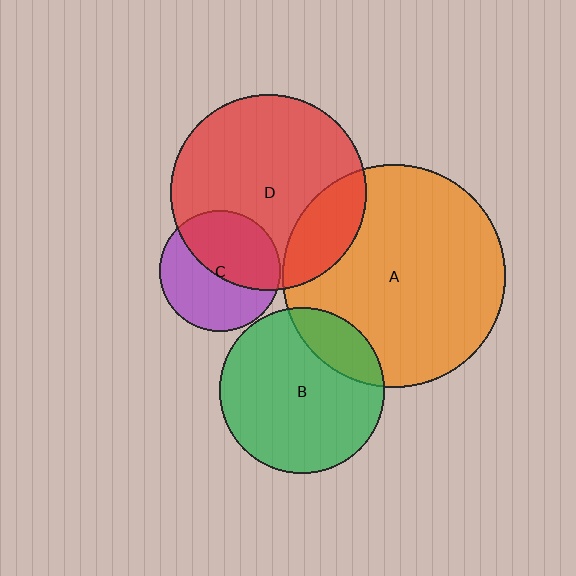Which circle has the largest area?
Circle A (orange).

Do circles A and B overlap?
Yes.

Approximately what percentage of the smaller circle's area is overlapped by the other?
Approximately 20%.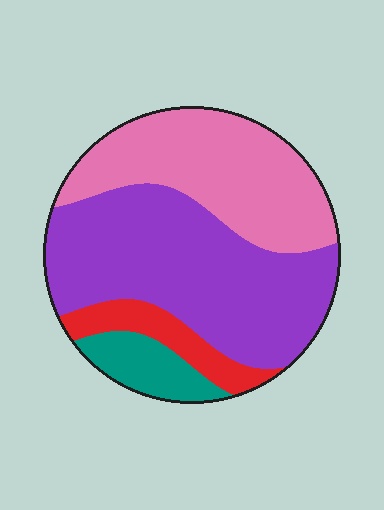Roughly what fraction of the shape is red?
Red takes up about one tenth (1/10) of the shape.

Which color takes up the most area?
Purple, at roughly 50%.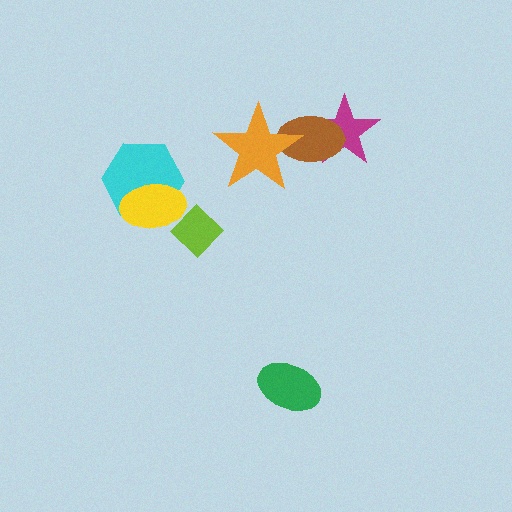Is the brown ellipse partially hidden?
Yes, it is partially covered by another shape.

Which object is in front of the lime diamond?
The yellow ellipse is in front of the lime diamond.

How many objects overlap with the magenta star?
1 object overlaps with the magenta star.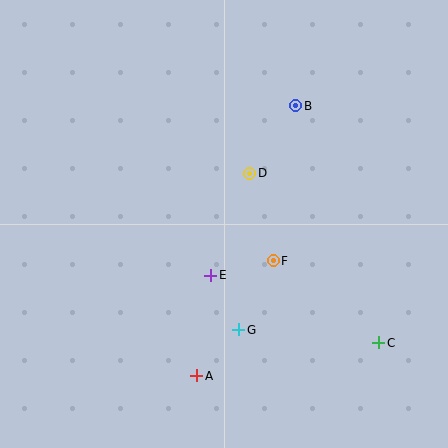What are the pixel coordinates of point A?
Point A is at (197, 376).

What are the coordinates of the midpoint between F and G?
The midpoint between F and G is at (256, 295).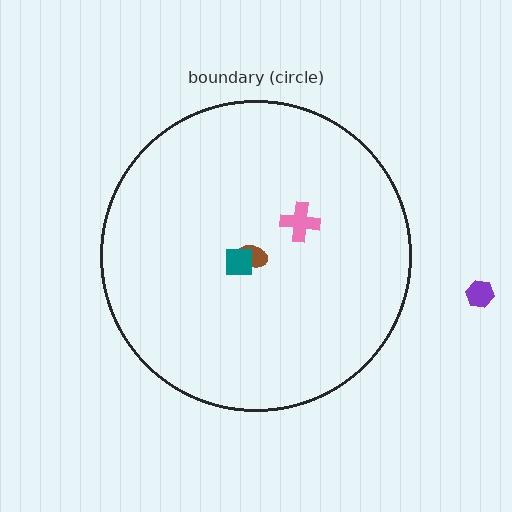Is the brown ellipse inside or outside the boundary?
Inside.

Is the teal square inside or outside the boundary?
Inside.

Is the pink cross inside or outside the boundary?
Inside.